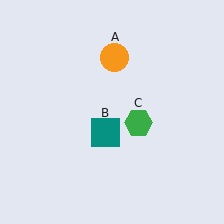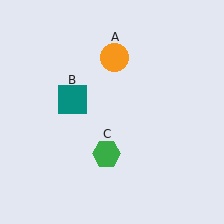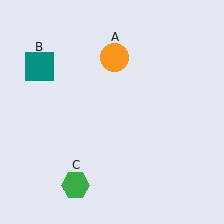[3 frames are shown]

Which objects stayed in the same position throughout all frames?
Orange circle (object A) remained stationary.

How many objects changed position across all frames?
2 objects changed position: teal square (object B), green hexagon (object C).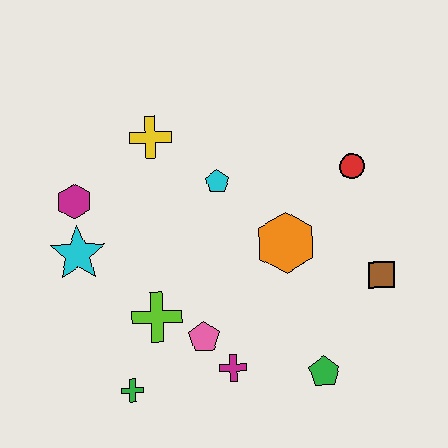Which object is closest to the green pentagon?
The magenta cross is closest to the green pentagon.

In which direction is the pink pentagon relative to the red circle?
The pink pentagon is below the red circle.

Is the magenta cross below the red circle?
Yes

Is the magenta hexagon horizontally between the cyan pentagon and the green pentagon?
No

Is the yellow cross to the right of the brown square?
No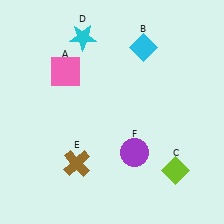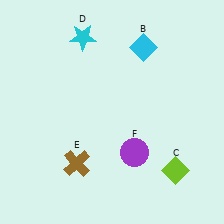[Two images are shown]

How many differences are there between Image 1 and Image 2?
There is 1 difference between the two images.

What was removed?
The pink square (A) was removed in Image 2.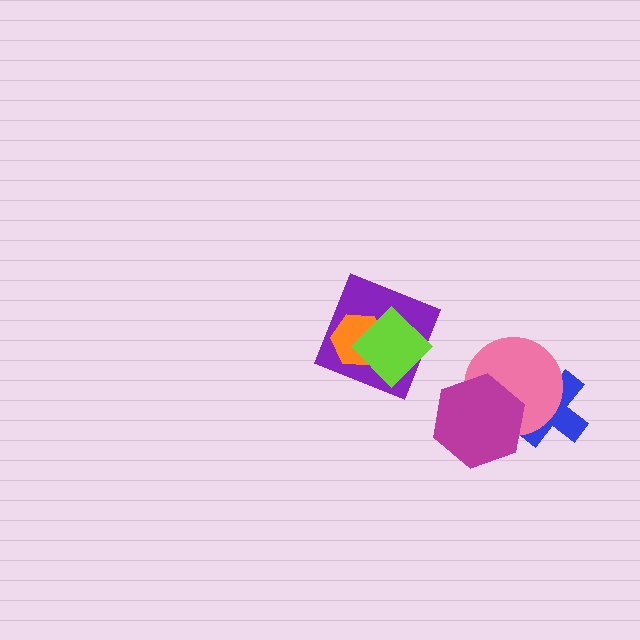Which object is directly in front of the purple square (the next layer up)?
The orange hexagon is directly in front of the purple square.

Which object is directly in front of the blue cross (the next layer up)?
The pink circle is directly in front of the blue cross.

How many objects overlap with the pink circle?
2 objects overlap with the pink circle.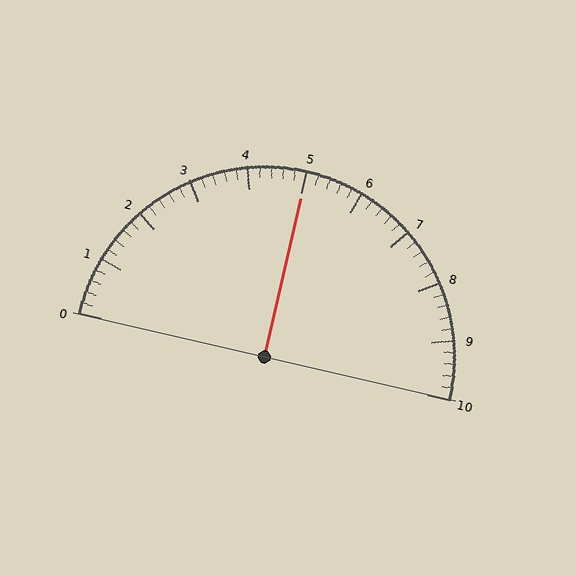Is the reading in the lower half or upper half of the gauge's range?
The reading is in the upper half of the range (0 to 10).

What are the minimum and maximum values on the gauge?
The gauge ranges from 0 to 10.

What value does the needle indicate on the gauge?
The needle indicates approximately 5.0.